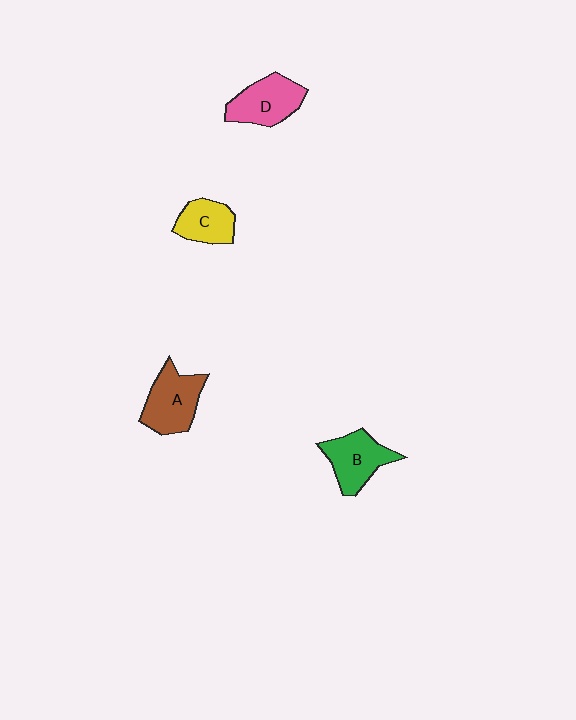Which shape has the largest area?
Shape A (brown).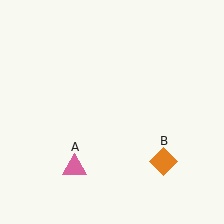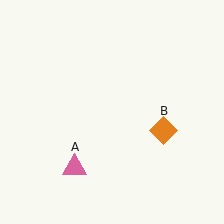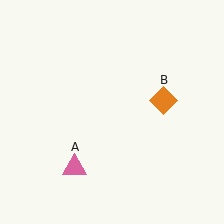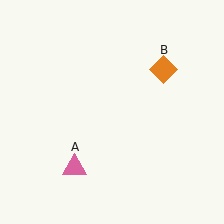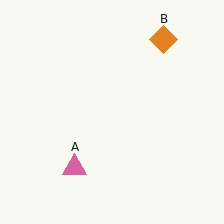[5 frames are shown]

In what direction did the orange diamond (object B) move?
The orange diamond (object B) moved up.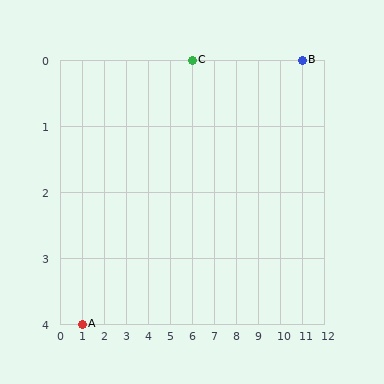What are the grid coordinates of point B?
Point B is at grid coordinates (11, 0).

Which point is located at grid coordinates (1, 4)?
Point A is at (1, 4).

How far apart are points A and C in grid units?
Points A and C are 5 columns and 4 rows apart (about 6.4 grid units diagonally).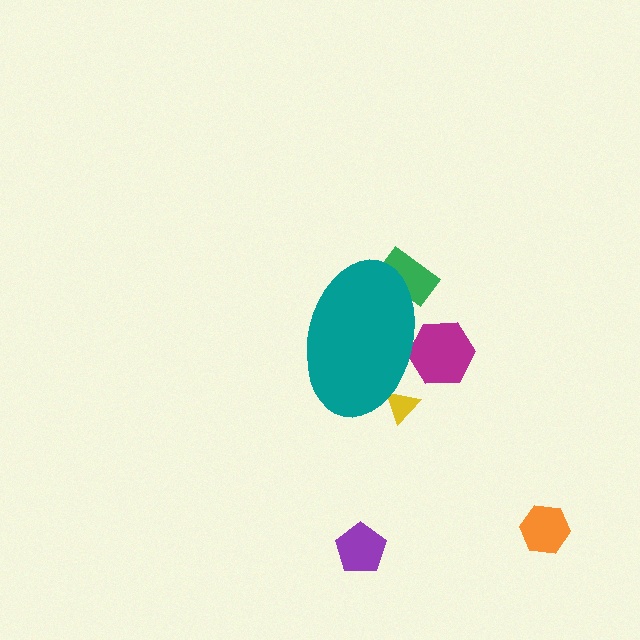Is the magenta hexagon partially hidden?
Yes, the magenta hexagon is partially hidden behind the teal ellipse.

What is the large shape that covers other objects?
A teal ellipse.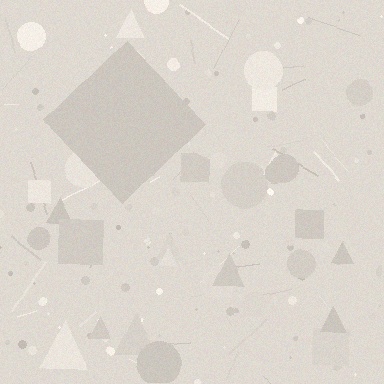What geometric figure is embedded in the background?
A diamond is embedded in the background.